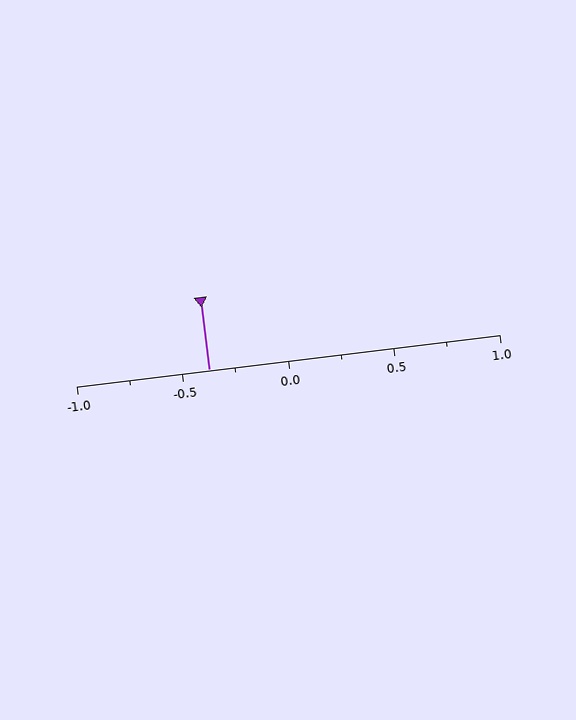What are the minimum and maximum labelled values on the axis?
The axis runs from -1.0 to 1.0.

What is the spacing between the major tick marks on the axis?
The major ticks are spaced 0.5 apart.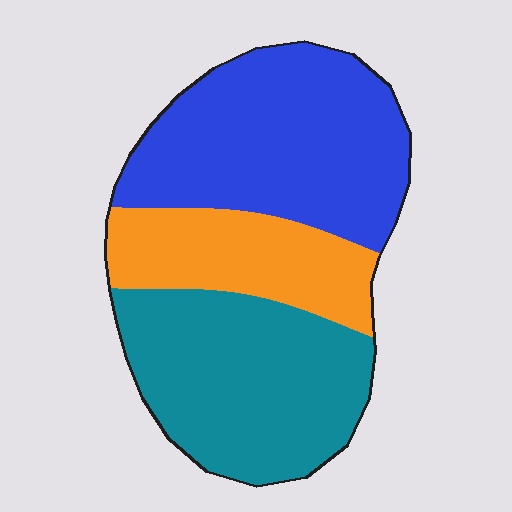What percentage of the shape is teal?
Teal covers about 35% of the shape.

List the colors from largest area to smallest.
From largest to smallest: blue, teal, orange.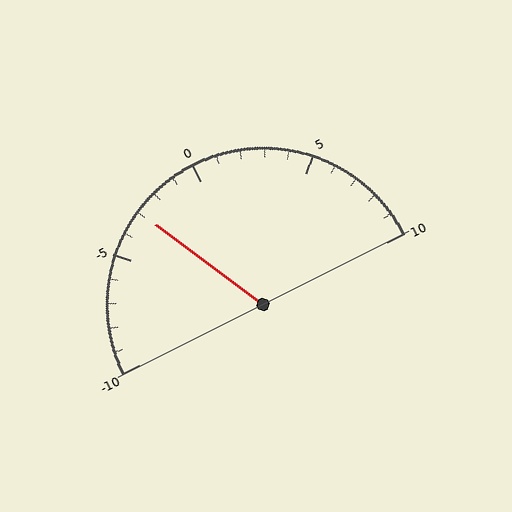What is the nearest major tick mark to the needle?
The nearest major tick mark is -5.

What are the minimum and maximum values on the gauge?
The gauge ranges from -10 to 10.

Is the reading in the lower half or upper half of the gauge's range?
The reading is in the lower half of the range (-10 to 10).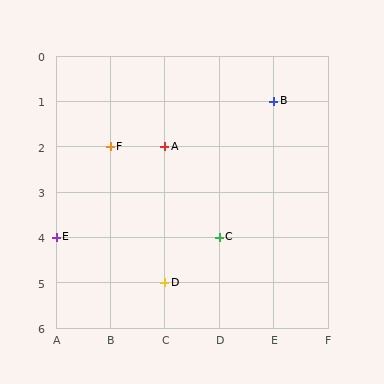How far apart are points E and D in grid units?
Points E and D are 2 columns and 1 row apart (about 2.2 grid units diagonally).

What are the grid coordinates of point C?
Point C is at grid coordinates (D, 4).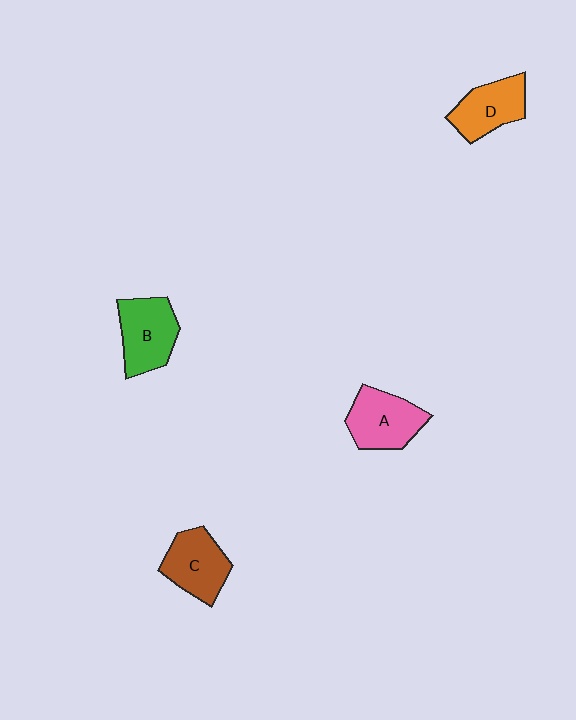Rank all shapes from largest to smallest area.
From largest to smallest: B (green), A (pink), C (brown), D (orange).